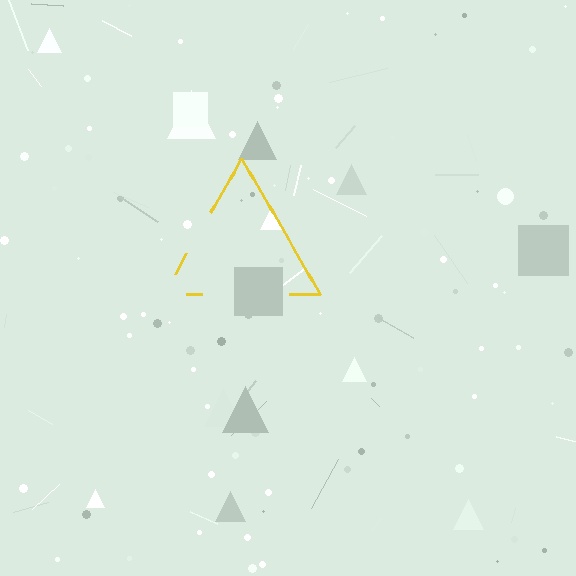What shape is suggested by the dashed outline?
The dashed outline suggests a triangle.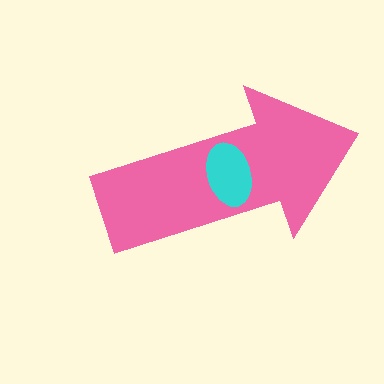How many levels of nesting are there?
2.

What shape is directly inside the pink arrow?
The cyan ellipse.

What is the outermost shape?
The pink arrow.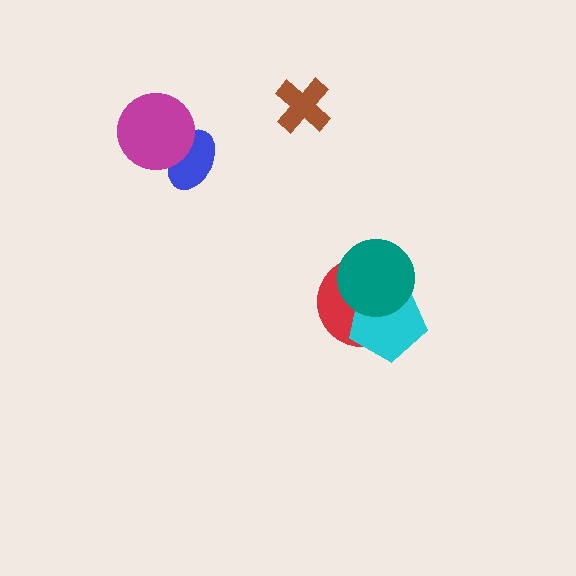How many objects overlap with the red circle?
2 objects overlap with the red circle.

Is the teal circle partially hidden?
No, no other shape covers it.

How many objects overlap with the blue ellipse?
1 object overlaps with the blue ellipse.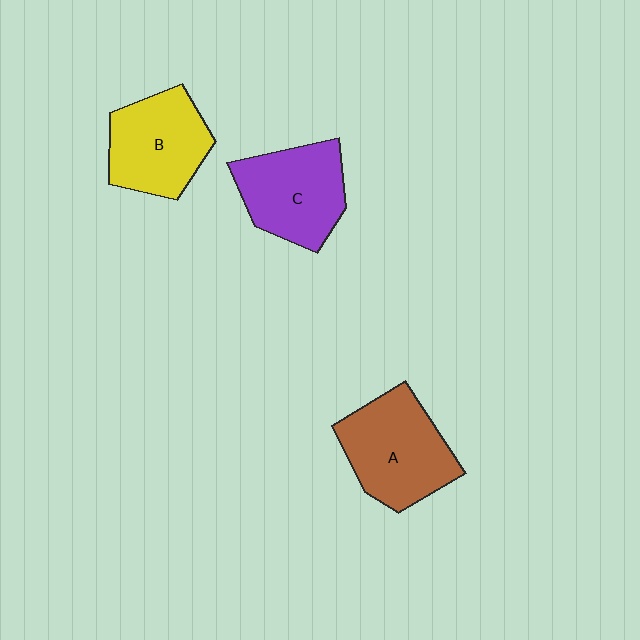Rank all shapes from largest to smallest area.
From largest to smallest: A (brown), C (purple), B (yellow).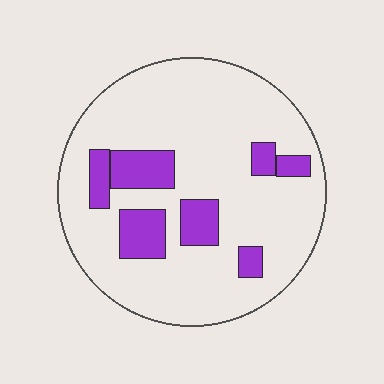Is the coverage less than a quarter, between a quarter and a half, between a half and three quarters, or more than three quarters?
Less than a quarter.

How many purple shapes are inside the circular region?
7.